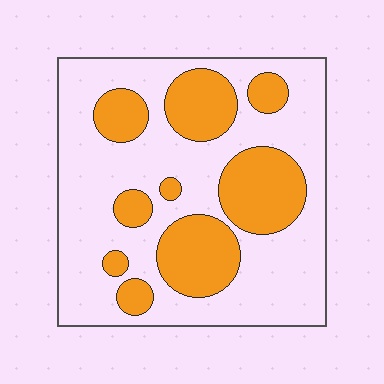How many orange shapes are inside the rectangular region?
9.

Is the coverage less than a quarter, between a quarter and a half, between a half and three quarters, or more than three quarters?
Between a quarter and a half.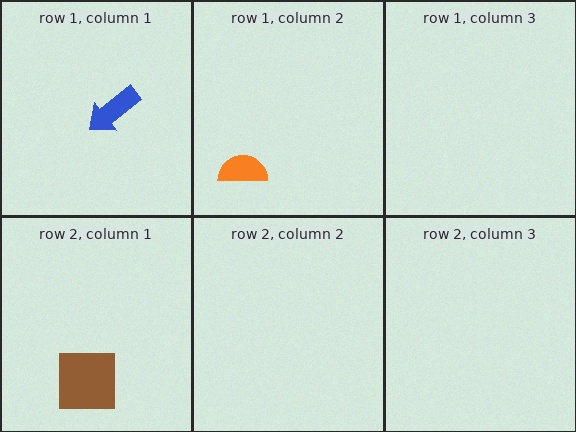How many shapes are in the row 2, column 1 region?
1.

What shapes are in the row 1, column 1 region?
The blue arrow.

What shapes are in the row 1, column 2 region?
The orange semicircle.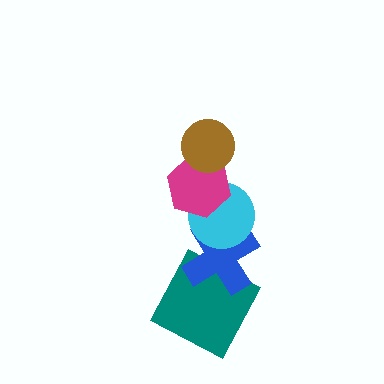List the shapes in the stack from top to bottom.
From top to bottom: the brown circle, the magenta hexagon, the cyan circle, the blue cross, the teal square.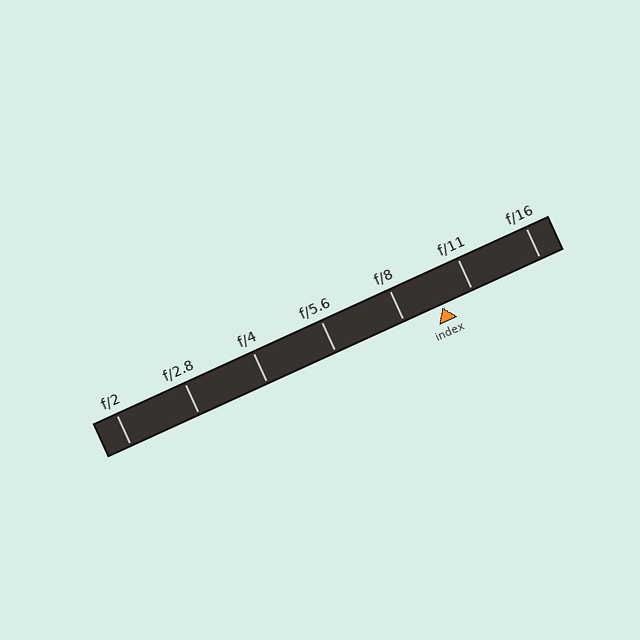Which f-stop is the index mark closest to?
The index mark is closest to f/11.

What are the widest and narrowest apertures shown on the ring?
The widest aperture shown is f/2 and the narrowest is f/16.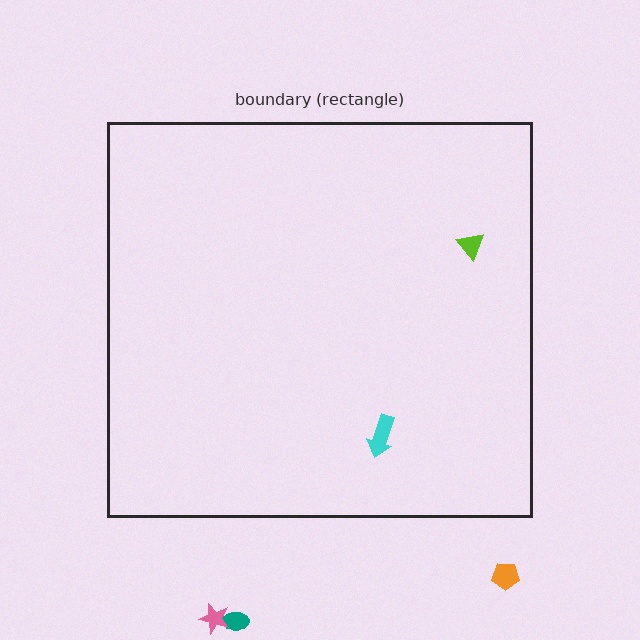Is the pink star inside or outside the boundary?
Outside.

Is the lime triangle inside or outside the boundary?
Inside.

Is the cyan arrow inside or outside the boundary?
Inside.